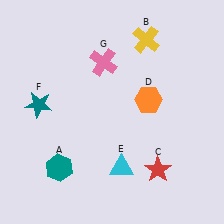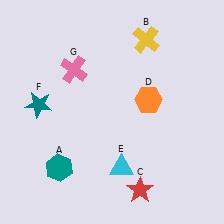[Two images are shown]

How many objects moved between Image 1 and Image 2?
2 objects moved between the two images.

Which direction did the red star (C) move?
The red star (C) moved down.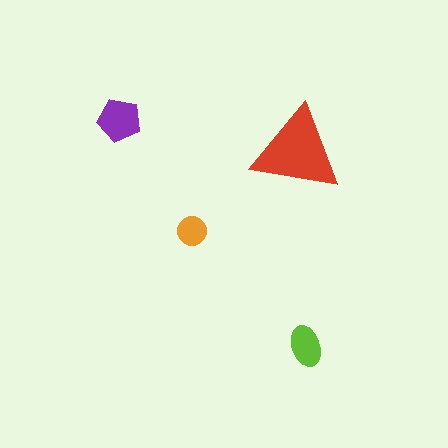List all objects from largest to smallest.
The red triangle, the purple pentagon, the lime ellipse, the orange circle.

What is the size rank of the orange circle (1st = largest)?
4th.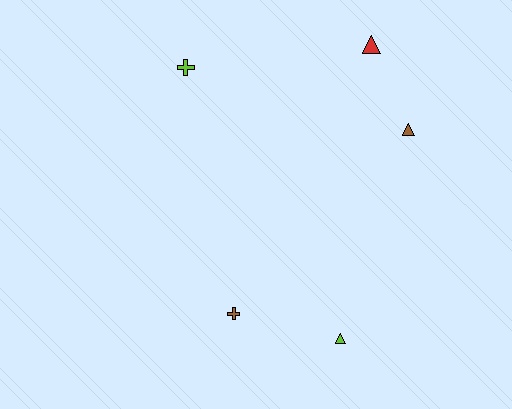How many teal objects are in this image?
There are no teal objects.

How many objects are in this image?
There are 5 objects.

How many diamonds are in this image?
There are no diamonds.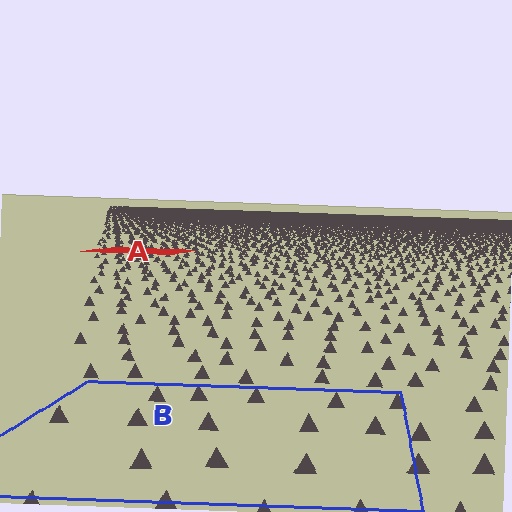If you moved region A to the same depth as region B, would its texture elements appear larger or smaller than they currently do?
They would appear larger. At a closer depth, the same texture elements are projected at a bigger on-screen size.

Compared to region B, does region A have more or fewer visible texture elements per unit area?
Region A has more texture elements per unit area — they are packed more densely because it is farther away.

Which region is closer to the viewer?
Region B is closer. The texture elements there are larger and more spread out.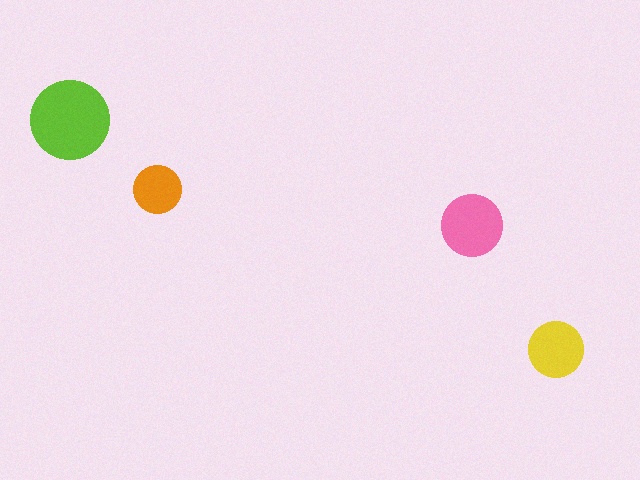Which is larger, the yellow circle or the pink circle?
The pink one.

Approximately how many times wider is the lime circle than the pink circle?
About 1.5 times wider.